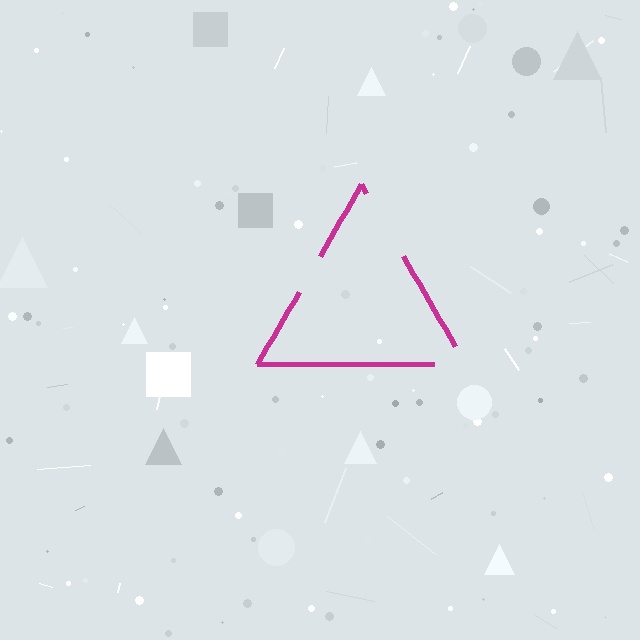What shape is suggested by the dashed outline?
The dashed outline suggests a triangle.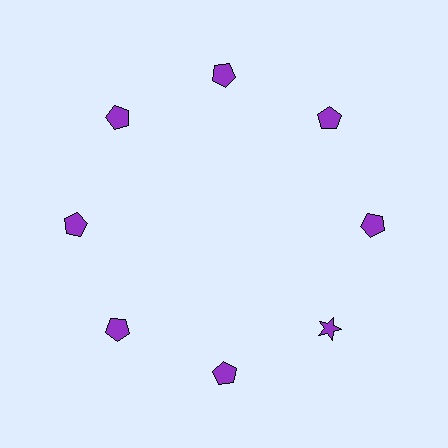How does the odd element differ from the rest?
It has a different shape: star instead of pentagon.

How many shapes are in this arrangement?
There are 8 shapes arranged in a ring pattern.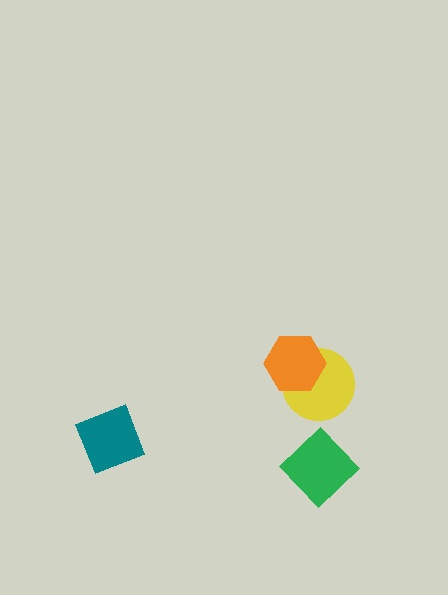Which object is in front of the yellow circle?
The orange hexagon is in front of the yellow circle.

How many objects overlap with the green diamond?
0 objects overlap with the green diamond.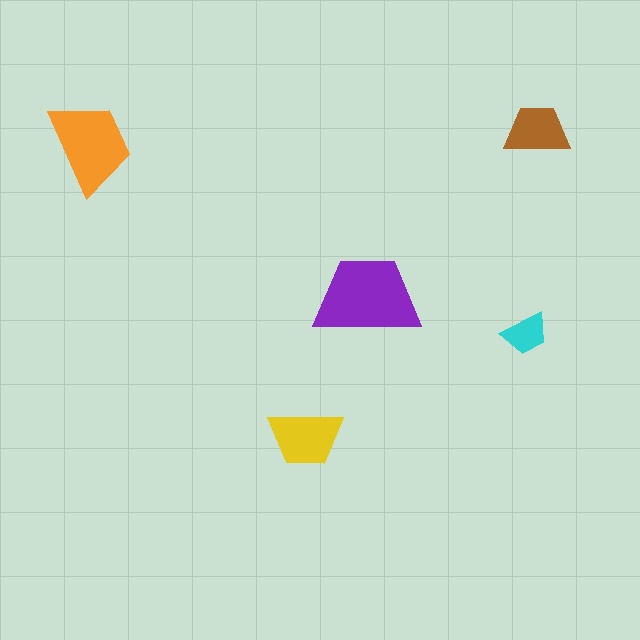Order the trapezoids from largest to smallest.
the purple one, the orange one, the yellow one, the brown one, the cyan one.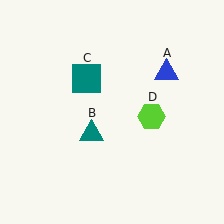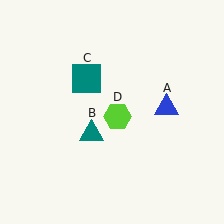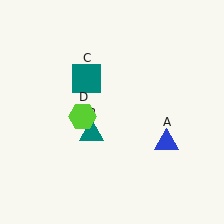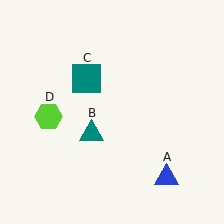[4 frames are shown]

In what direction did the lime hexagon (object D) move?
The lime hexagon (object D) moved left.